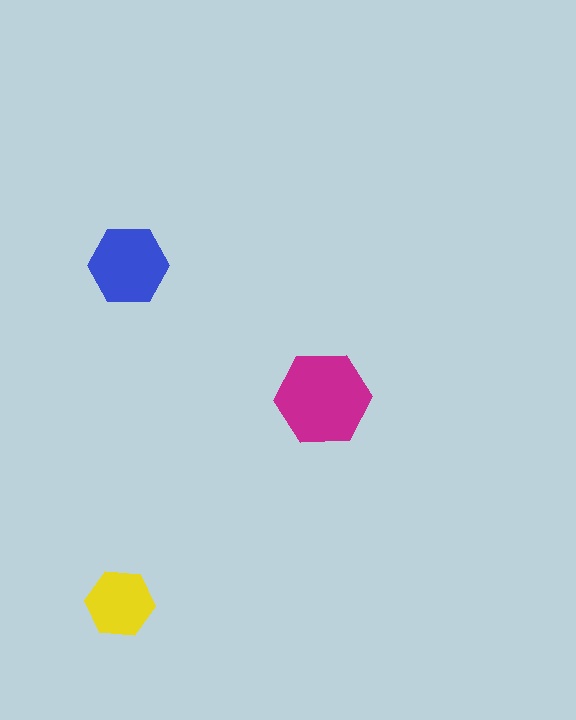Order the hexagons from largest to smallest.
the magenta one, the blue one, the yellow one.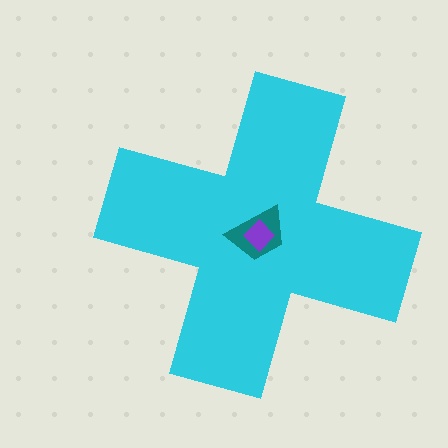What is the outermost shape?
The cyan cross.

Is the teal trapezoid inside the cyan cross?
Yes.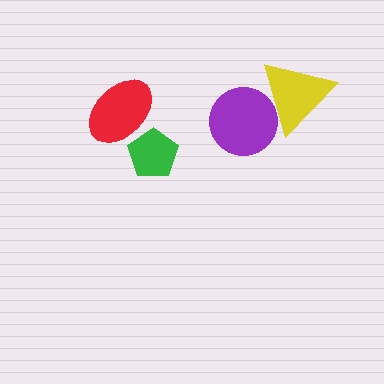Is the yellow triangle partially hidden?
No, no other shape covers it.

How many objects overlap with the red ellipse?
1 object overlaps with the red ellipse.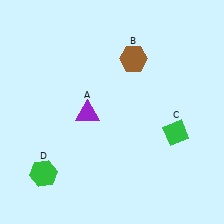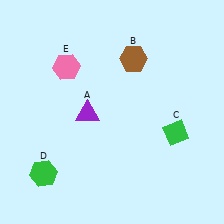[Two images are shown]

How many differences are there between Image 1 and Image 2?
There is 1 difference between the two images.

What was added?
A pink hexagon (E) was added in Image 2.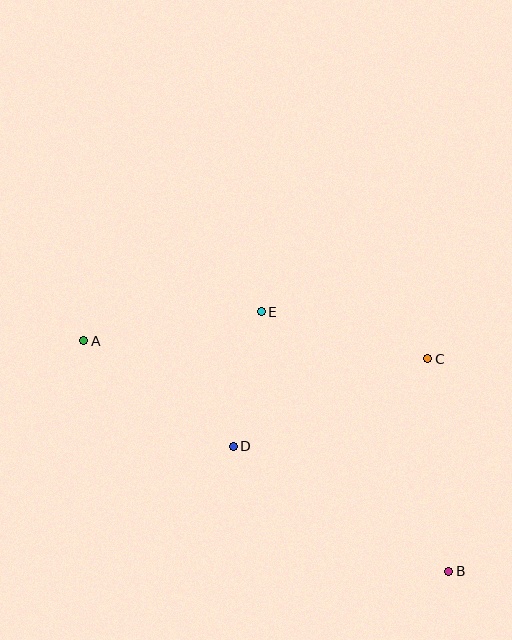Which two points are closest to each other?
Points D and E are closest to each other.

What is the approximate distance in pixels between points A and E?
The distance between A and E is approximately 180 pixels.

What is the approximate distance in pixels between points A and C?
The distance between A and C is approximately 344 pixels.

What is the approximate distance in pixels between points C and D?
The distance between C and D is approximately 213 pixels.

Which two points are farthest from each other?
Points A and B are farthest from each other.